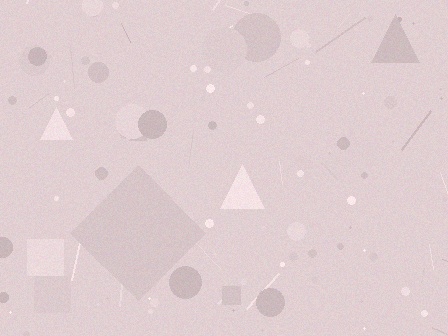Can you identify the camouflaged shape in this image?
The camouflaged shape is a diamond.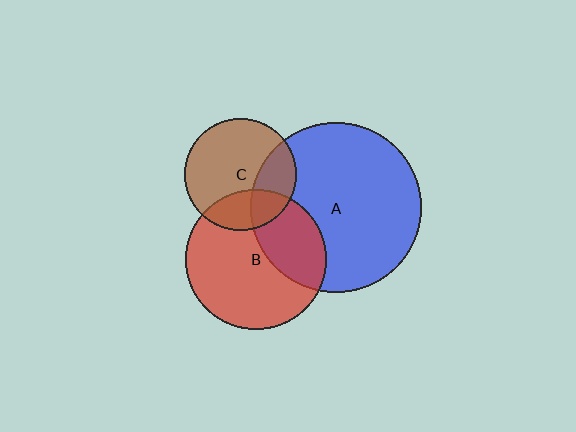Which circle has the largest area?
Circle A (blue).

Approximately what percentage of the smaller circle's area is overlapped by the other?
Approximately 35%.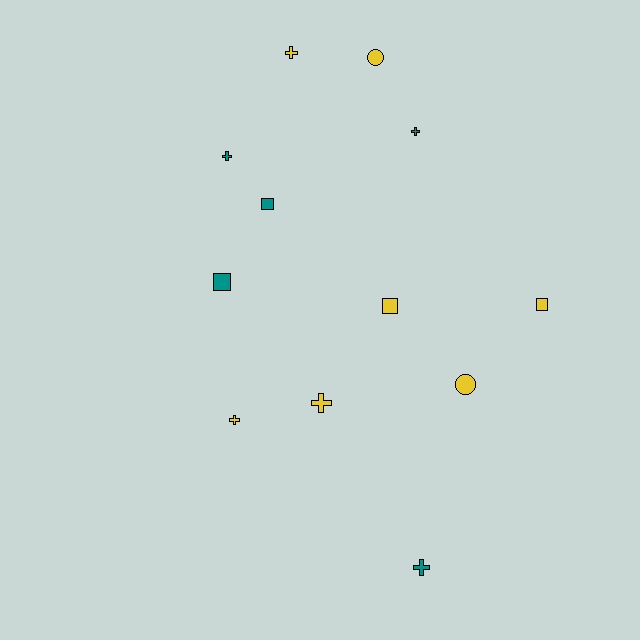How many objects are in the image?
There are 12 objects.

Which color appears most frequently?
Yellow, with 7 objects.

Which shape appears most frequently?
Cross, with 6 objects.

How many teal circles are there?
There are no teal circles.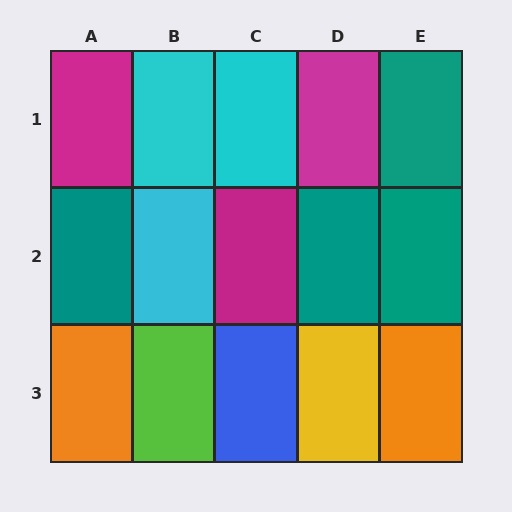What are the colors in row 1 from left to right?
Magenta, cyan, cyan, magenta, teal.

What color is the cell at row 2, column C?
Magenta.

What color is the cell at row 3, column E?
Orange.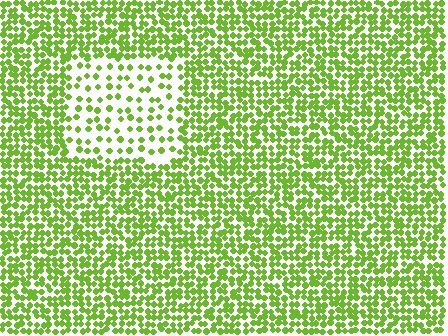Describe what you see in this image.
The image contains small lime elements arranged at two different densities. A rectangle-shaped region is visible where the elements are less densely packed than the surrounding area.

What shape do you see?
I see a rectangle.